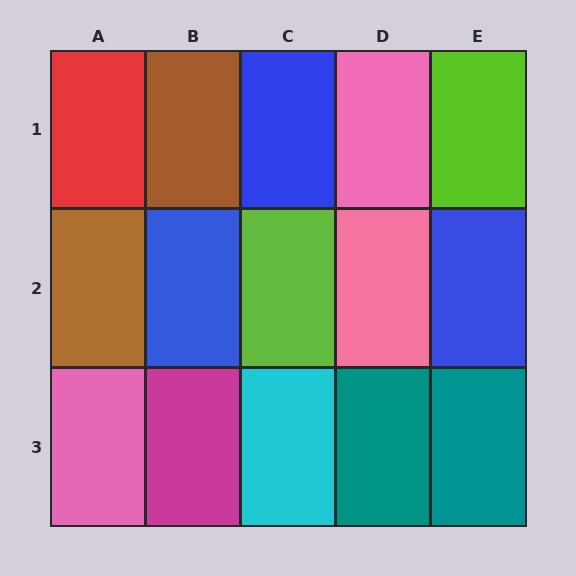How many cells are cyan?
1 cell is cyan.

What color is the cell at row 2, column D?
Pink.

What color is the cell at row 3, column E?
Teal.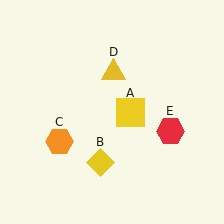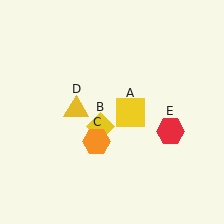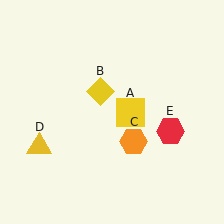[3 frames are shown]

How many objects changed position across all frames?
3 objects changed position: yellow diamond (object B), orange hexagon (object C), yellow triangle (object D).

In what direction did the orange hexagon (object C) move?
The orange hexagon (object C) moved right.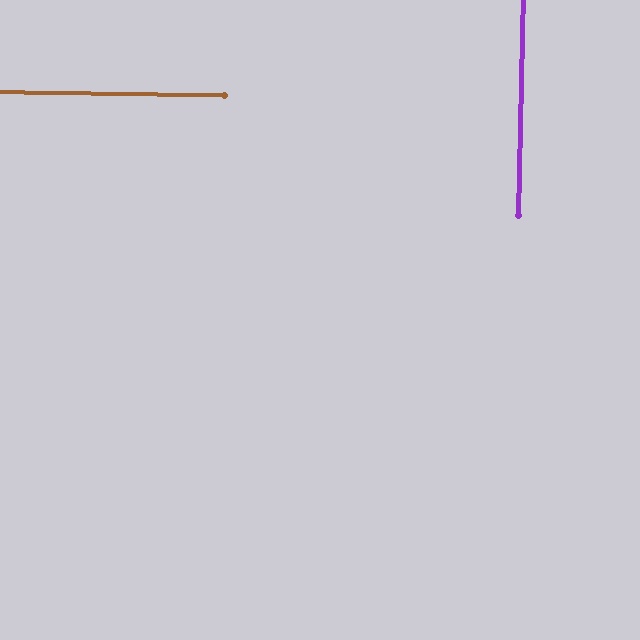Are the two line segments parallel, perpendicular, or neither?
Perpendicular — they meet at approximately 90°.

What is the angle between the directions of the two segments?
Approximately 90 degrees.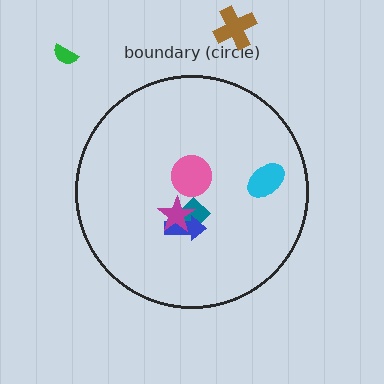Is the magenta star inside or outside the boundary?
Inside.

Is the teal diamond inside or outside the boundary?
Inside.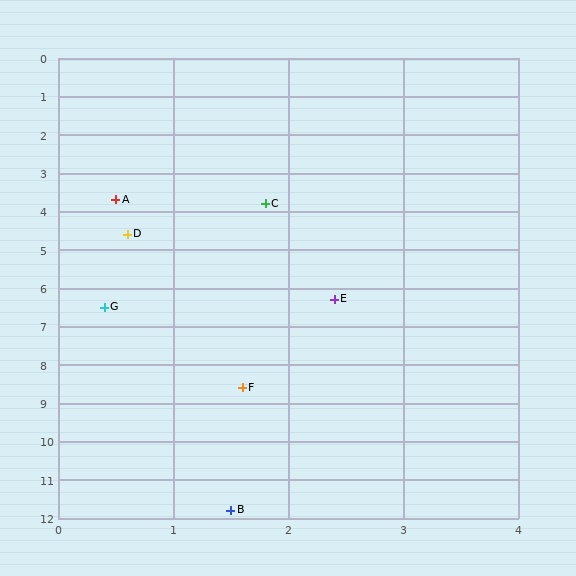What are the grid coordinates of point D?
Point D is at approximately (0.6, 4.6).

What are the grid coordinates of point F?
Point F is at approximately (1.6, 8.6).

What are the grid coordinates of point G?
Point G is at approximately (0.4, 6.5).